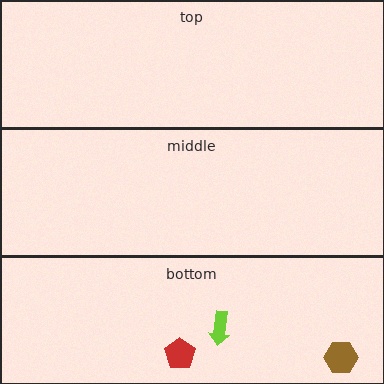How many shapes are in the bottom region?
3.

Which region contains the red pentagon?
The bottom region.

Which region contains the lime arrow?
The bottom region.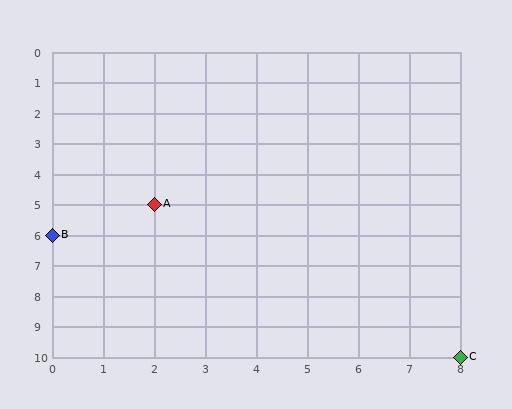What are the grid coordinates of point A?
Point A is at grid coordinates (2, 5).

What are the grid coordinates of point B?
Point B is at grid coordinates (0, 6).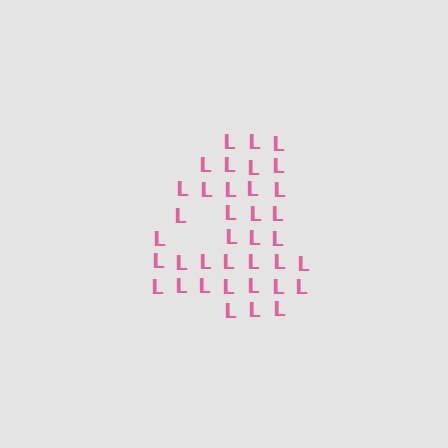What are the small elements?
The small elements are letter L's.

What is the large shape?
The large shape is the digit 4.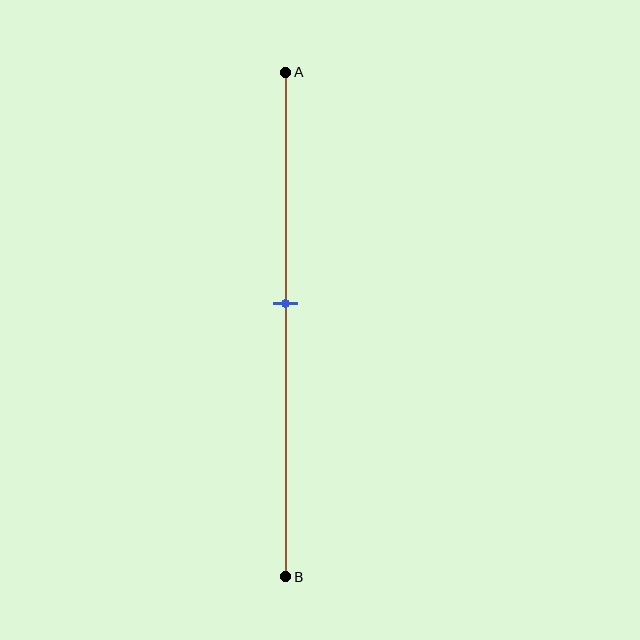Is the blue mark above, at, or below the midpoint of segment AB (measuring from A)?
The blue mark is above the midpoint of segment AB.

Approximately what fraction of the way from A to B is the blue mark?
The blue mark is approximately 45% of the way from A to B.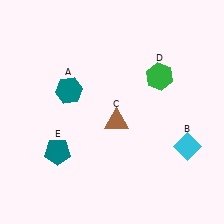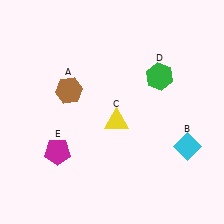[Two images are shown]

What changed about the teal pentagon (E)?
In Image 1, E is teal. In Image 2, it changed to magenta.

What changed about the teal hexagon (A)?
In Image 1, A is teal. In Image 2, it changed to brown.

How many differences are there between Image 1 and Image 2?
There are 3 differences between the two images.